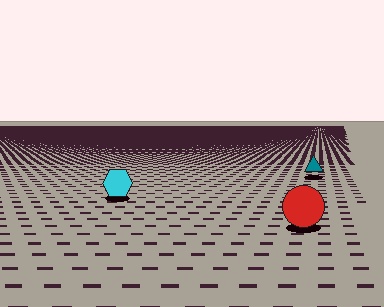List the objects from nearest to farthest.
From nearest to farthest: the red circle, the cyan hexagon, the teal triangle.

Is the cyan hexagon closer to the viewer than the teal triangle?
Yes. The cyan hexagon is closer — you can tell from the texture gradient: the ground texture is coarser near it.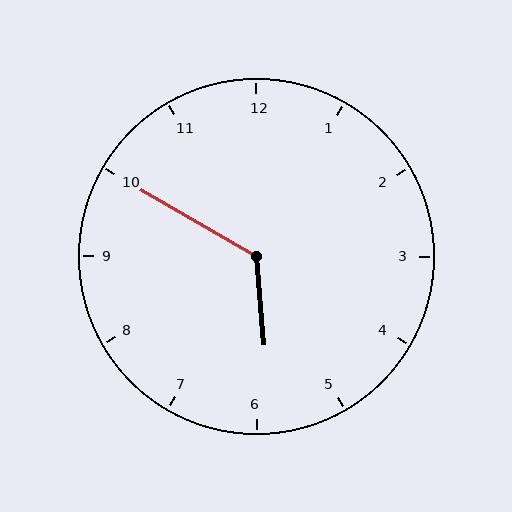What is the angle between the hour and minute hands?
Approximately 125 degrees.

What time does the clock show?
5:50.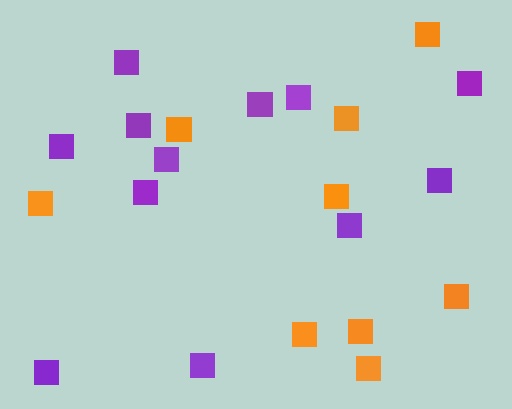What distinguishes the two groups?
There are 2 groups: one group of purple squares (12) and one group of orange squares (9).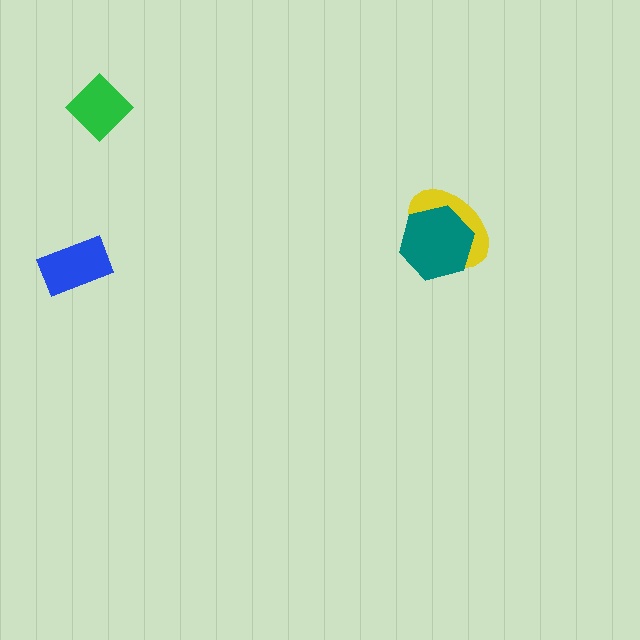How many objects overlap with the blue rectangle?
0 objects overlap with the blue rectangle.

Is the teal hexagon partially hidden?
No, no other shape covers it.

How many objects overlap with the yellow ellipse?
1 object overlaps with the yellow ellipse.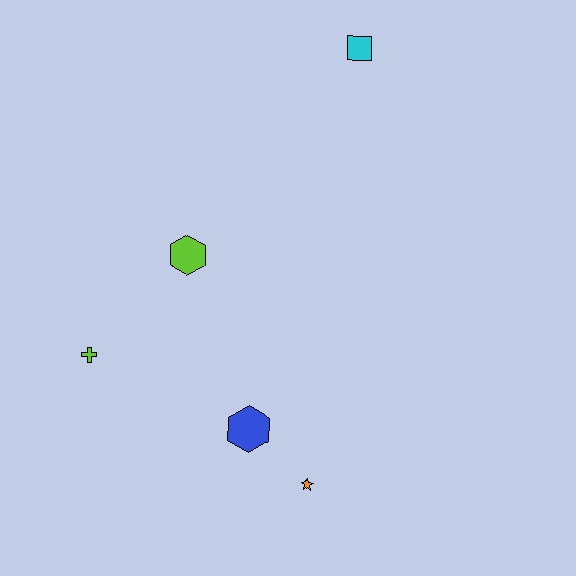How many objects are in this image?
There are 5 objects.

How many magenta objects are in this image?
There are no magenta objects.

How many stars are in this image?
There is 1 star.